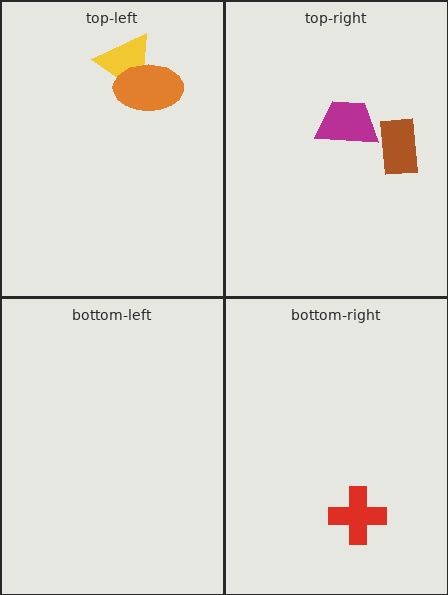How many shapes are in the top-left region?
2.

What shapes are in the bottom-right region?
The red cross.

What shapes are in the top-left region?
The yellow triangle, the orange ellipse.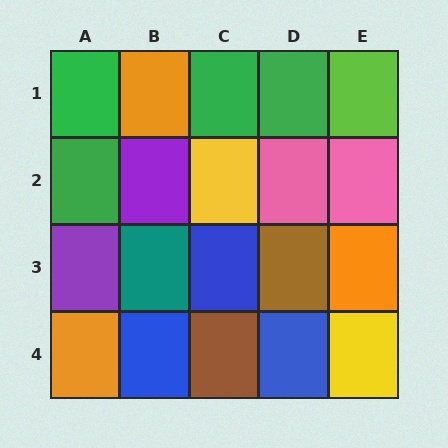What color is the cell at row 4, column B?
Blue.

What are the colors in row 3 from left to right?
Purple, teal, blue, brown, orange.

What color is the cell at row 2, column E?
Pink.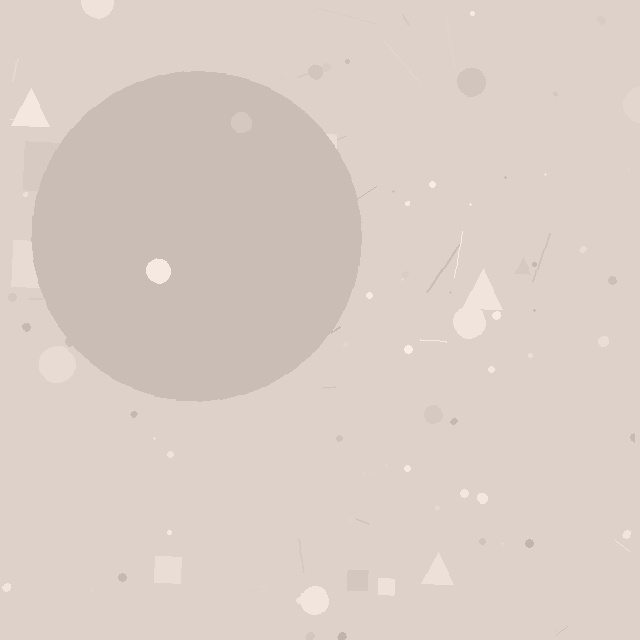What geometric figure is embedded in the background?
A circle is embedded in the background.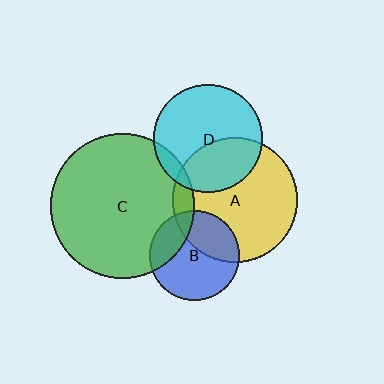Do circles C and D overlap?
Yes.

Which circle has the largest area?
Circle C (green).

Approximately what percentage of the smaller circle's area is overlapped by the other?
Approximately 10%.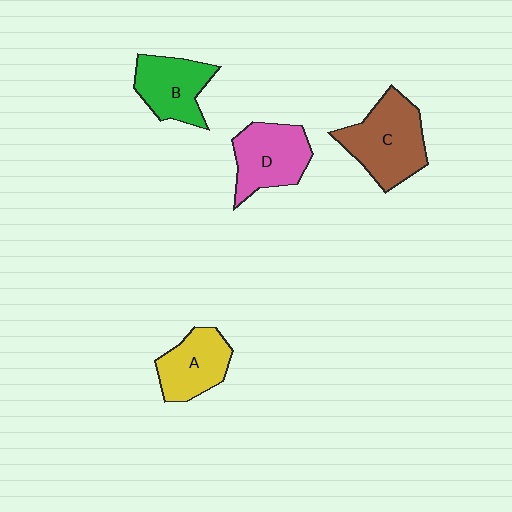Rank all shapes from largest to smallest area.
From largest to smallest: C (brown), D (pink), B (green), A (yellow).